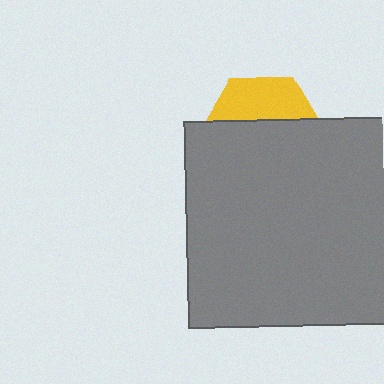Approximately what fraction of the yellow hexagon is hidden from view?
Roughly 65% of the yellow hexagon is hidden behind the gray square.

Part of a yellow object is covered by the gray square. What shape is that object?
It is a hexagon.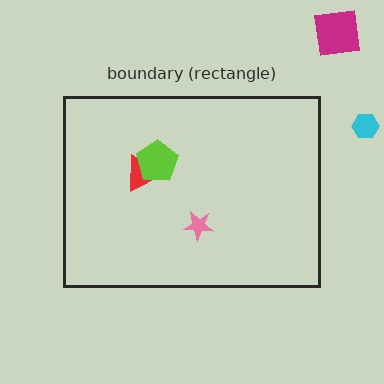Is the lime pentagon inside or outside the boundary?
Inside.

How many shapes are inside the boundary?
3 inside, 2 outside.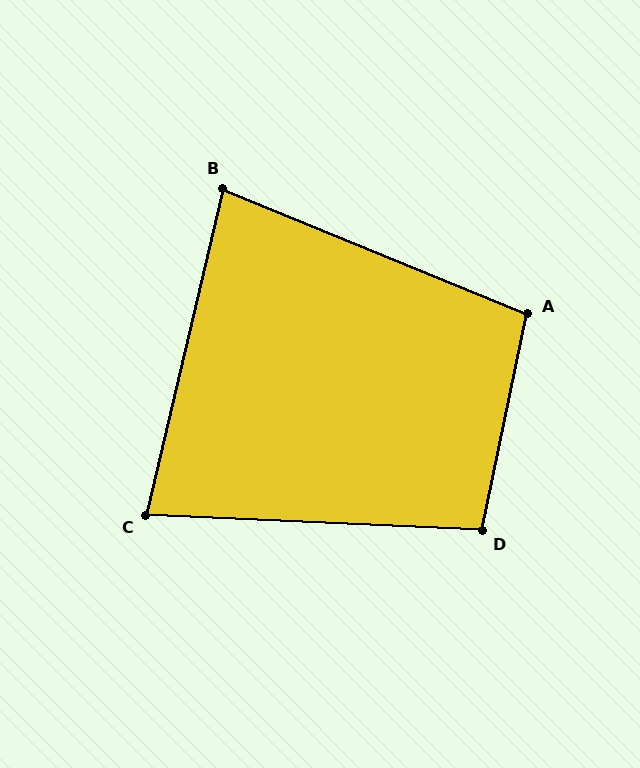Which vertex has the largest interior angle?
A, at approximately 101 degrees.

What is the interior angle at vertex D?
Approximately 99 degrees (obtuse).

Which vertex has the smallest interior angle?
C, at approximately 79 degrees.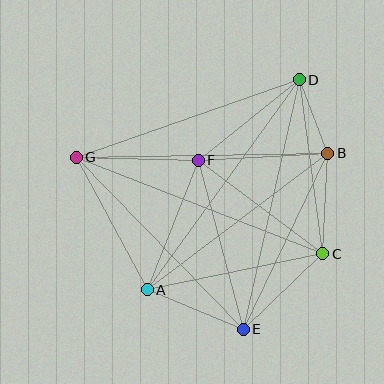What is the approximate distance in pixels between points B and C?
The distance between B and C is approximately 100 pixels.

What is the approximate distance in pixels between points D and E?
The distance between D and E is approximately 256 pixels.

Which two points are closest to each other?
Points B and D are closest to each other.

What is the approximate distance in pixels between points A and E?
The distance between A and E is approximately 104 pixels.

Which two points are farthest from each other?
Points C and G are farthest from each other.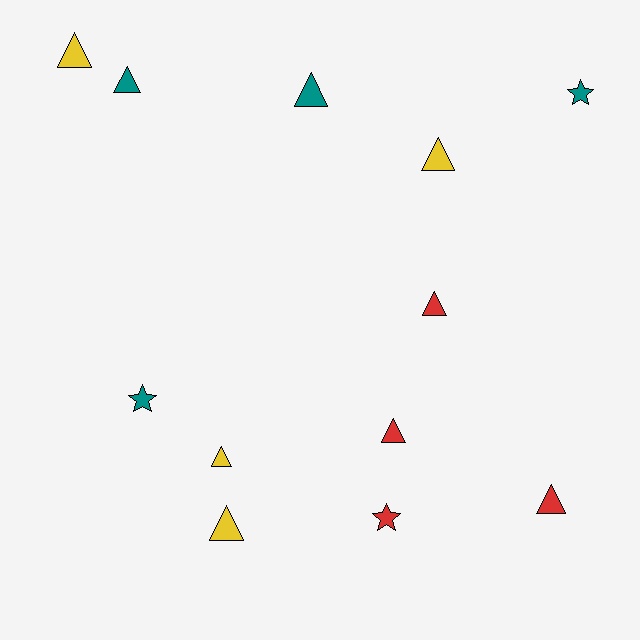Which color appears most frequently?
Red, with 4 objects.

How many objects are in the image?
There are 12 objects.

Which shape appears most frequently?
Triangle, with 9 objects.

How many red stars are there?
There is 1 red star.